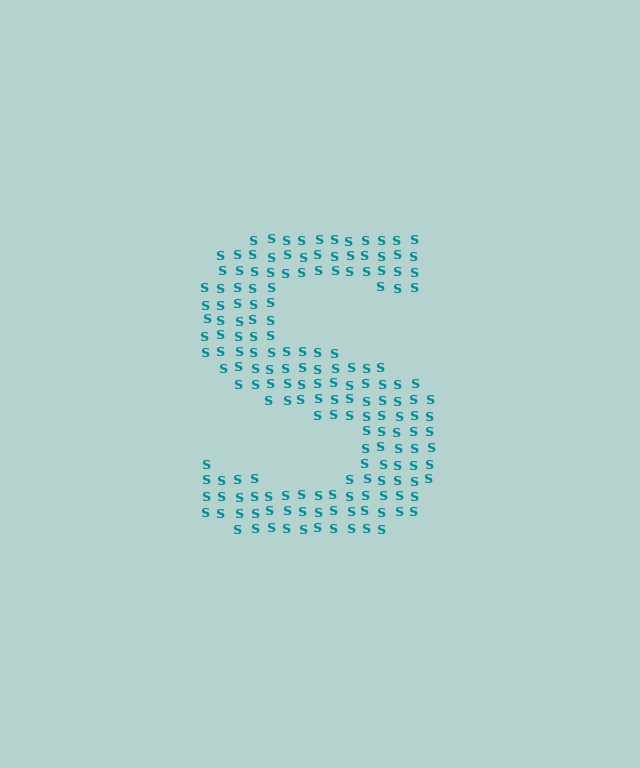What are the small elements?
The small elements are letter S's.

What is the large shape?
The large shape is the letter S.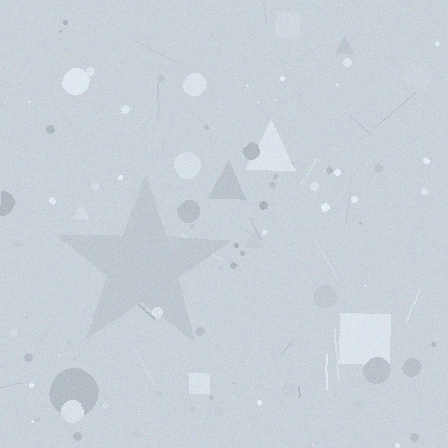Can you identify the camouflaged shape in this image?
The camouflaged shape is a star.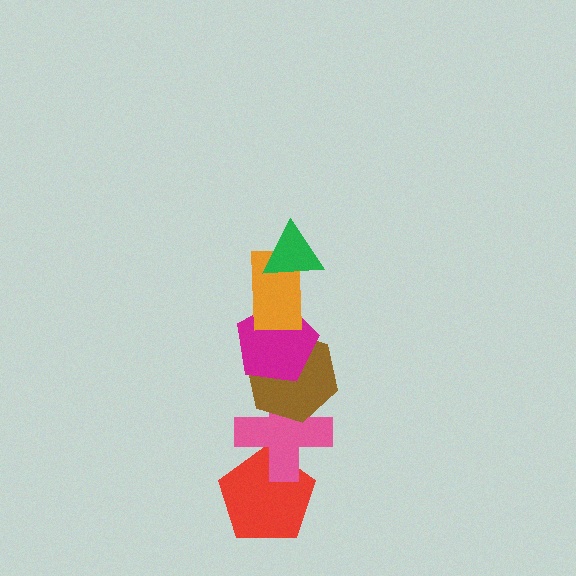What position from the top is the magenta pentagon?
The magenta pentagon is 3rd from the top.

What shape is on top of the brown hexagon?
The magenta pentagon is on top of the brown hexagon.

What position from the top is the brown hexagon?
The brown hexagon is 4th from the top.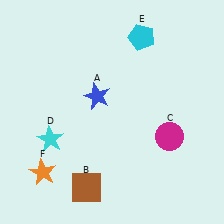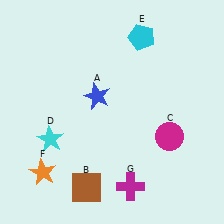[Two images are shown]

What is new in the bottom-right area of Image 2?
A magenta cross (G) was added in the bottom-right area of Image 2.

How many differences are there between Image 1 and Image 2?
There is 1 difference between the two images.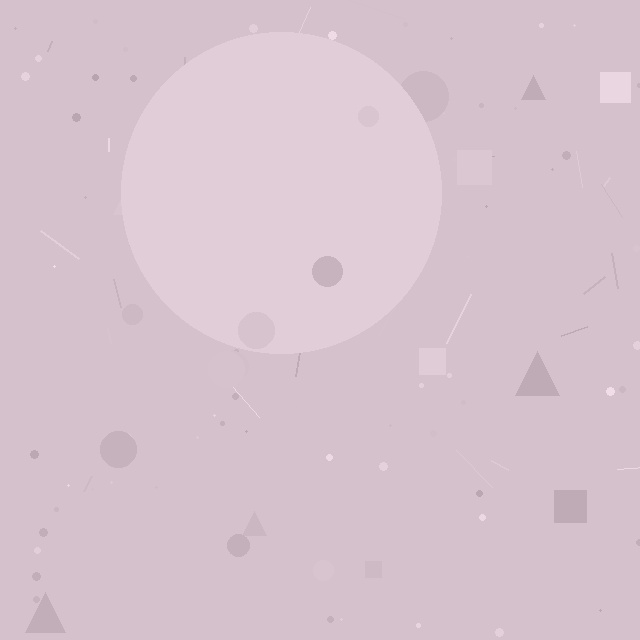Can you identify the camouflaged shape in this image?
The camouflaged shape is a circle.